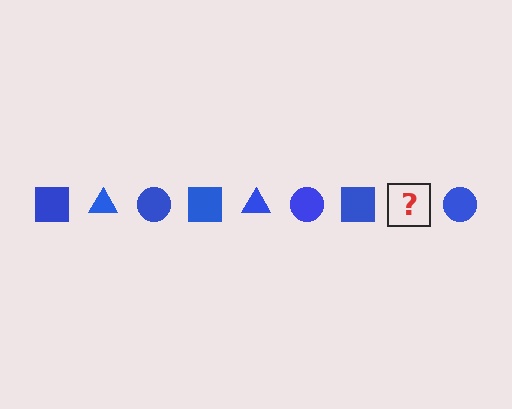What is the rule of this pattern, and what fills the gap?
The rule is that the pattern cycles through square, triangle, circle shapes in blue. The gap should be filled with a blue triangle.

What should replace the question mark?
The question mark should be replaced with a blue triangle.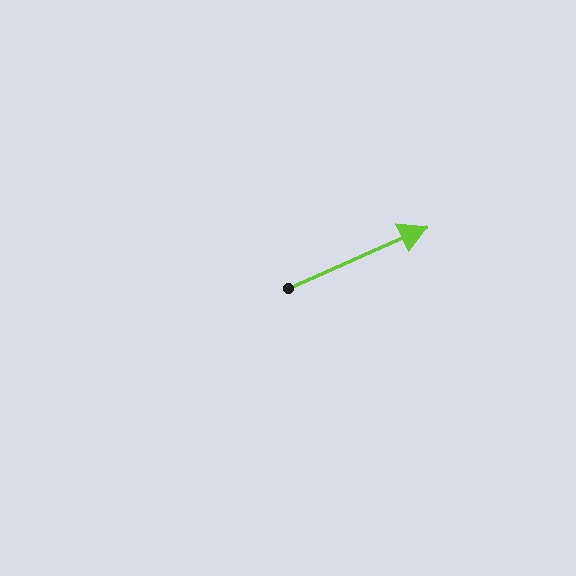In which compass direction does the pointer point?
Northeast.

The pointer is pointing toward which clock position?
Roughly 2 o'clock.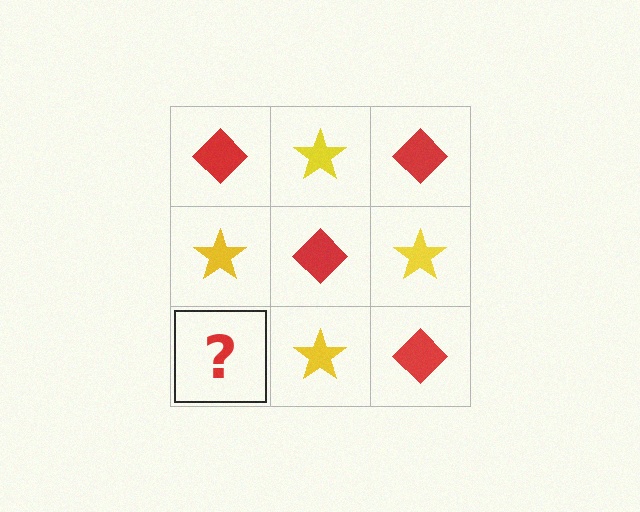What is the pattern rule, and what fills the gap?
The rule is that it alternates red diamond and yellow star in a checkerboard pattern. The gap should be filled with a red diamond.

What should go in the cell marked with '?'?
The missing cell should contain a red diamond.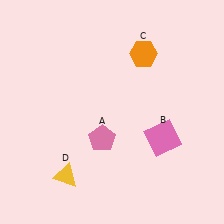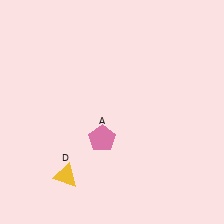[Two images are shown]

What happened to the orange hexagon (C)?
The orange hexagon (C) was removed in Image 2. It was in the top-right area of Image 1.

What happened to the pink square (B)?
The pink square (B) was removed in Image 2. It was in the bottom-right area of Image 1.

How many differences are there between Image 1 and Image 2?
There are 2 differences between the two images.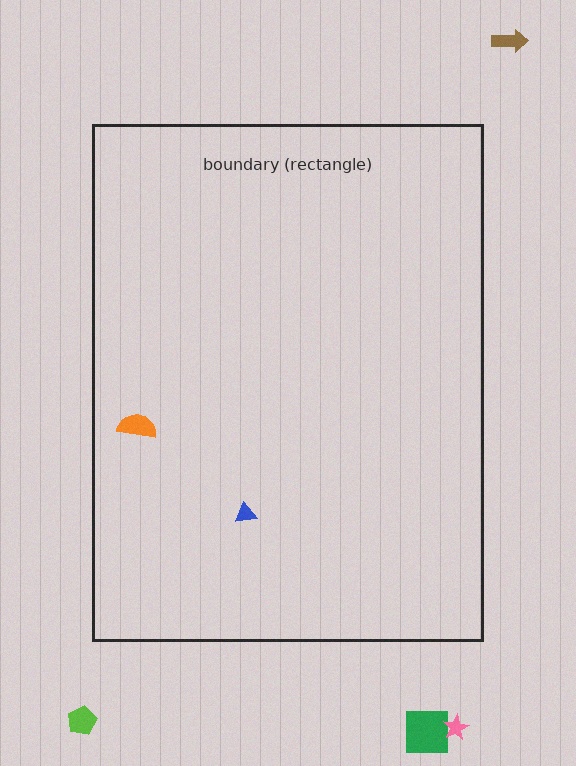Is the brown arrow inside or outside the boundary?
Outside.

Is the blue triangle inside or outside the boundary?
Inside.